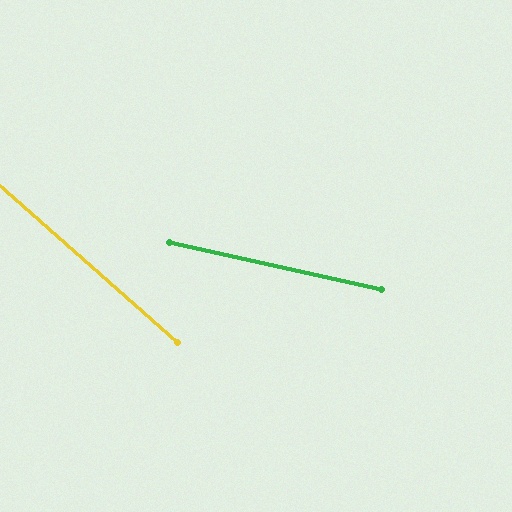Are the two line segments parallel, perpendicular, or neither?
Neither parallel nor perpendicular — they differ by about 29°.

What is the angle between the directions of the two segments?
Approximately 29 degrees.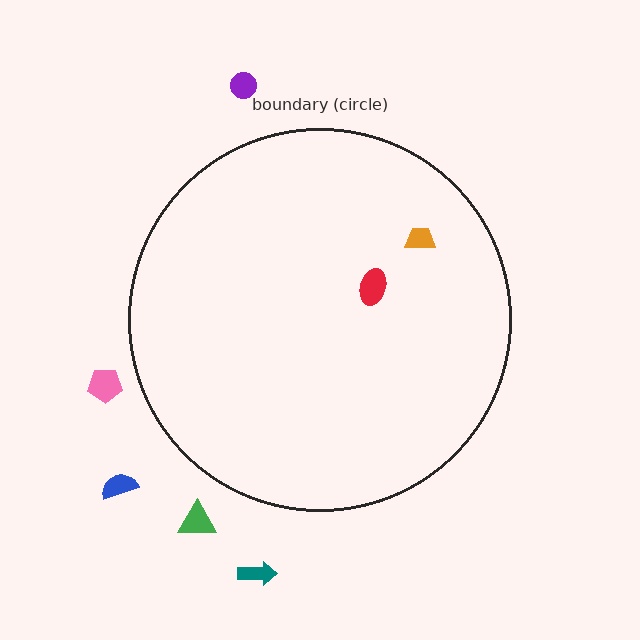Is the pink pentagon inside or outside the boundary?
Outside.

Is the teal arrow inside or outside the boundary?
Outside.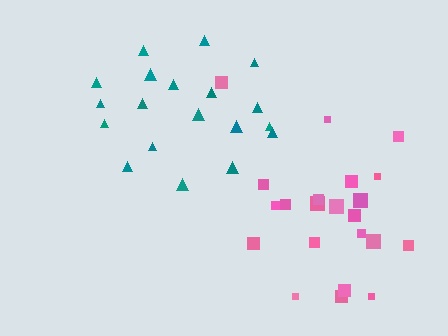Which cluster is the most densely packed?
Teal.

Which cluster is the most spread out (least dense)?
Pink.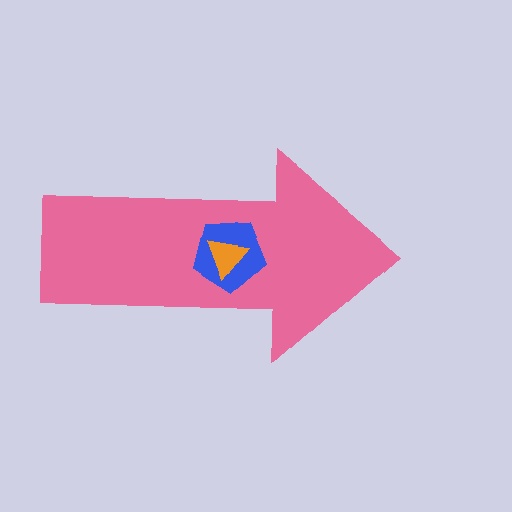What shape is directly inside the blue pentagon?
The orange triangle.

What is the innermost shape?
The orange triangle.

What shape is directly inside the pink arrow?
The blue pentagon.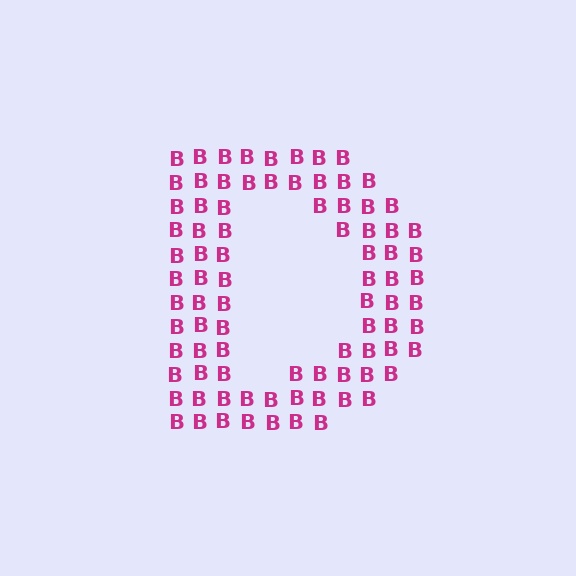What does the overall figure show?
The overall figure shows the letter D.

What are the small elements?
The small elements are letter B's.